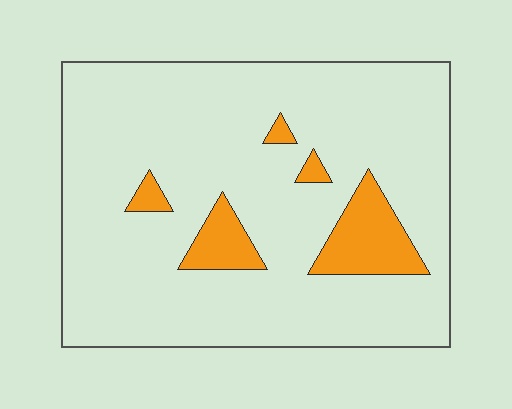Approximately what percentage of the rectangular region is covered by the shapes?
Approximately 10%.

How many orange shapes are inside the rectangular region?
5.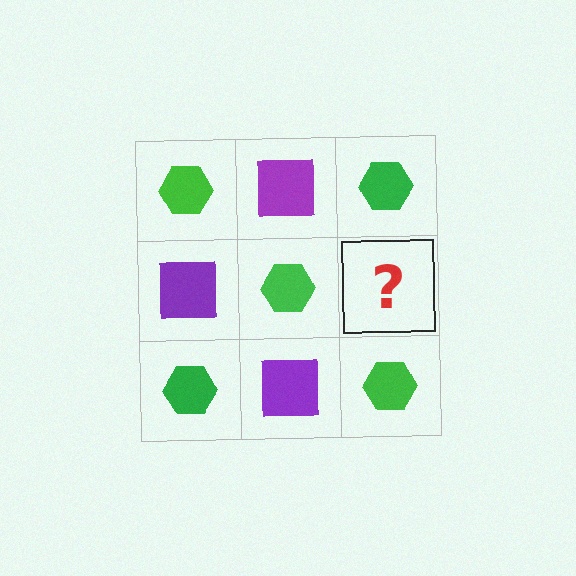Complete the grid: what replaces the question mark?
The question mark should be replaced with a purple square.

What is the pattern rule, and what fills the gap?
The rule is that it alternates green hexagon and purple square in a checkerboard pattern. The gap should be filled with a purple square.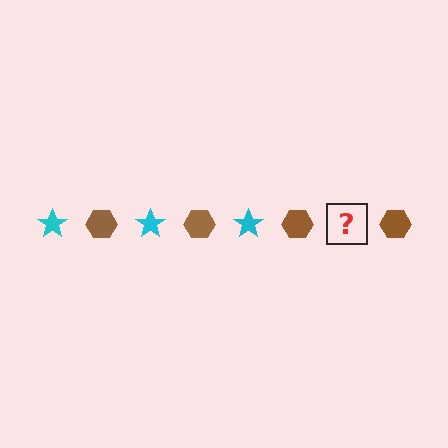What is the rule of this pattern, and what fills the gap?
The rule is that the pattern alternates between cyan star and brown hexagon. The gap should be filled with a cyan star.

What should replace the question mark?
The question mark should be replaced with a cyan star.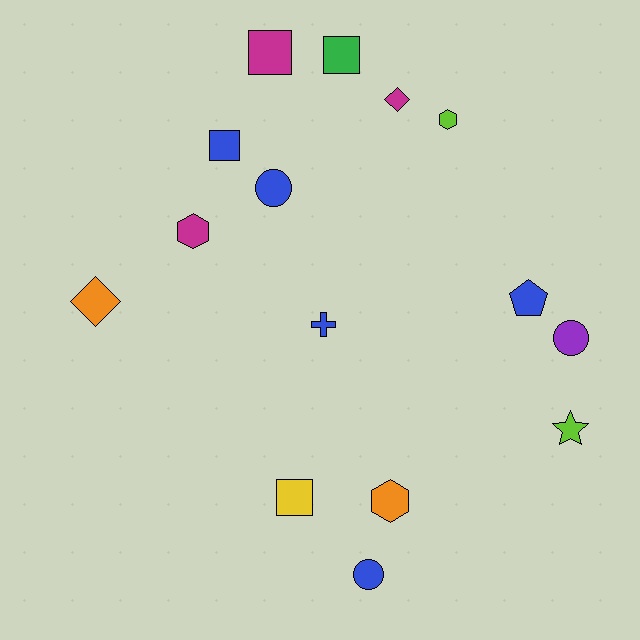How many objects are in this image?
There are 15 objects.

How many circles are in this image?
There are 3 circles.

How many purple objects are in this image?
There is 1 purple object.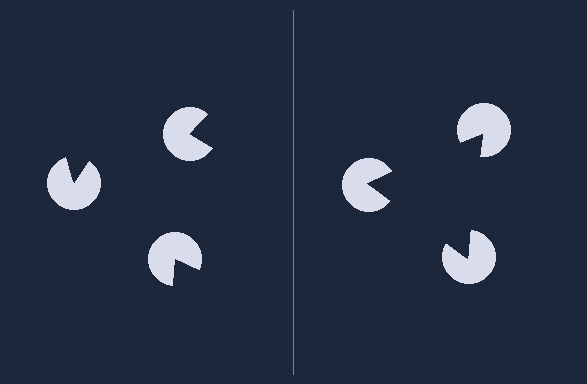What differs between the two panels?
The pac-man discs are positioned identically on both sides; only the wedge orientations differ. On the right they align to a triangle; on the left they are misaligned.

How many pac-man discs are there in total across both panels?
6 — 3 on each side.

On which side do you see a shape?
An illusory triangle appears on the right side. On the left side the wedge cuts are rotated, so no coherent shape forms.